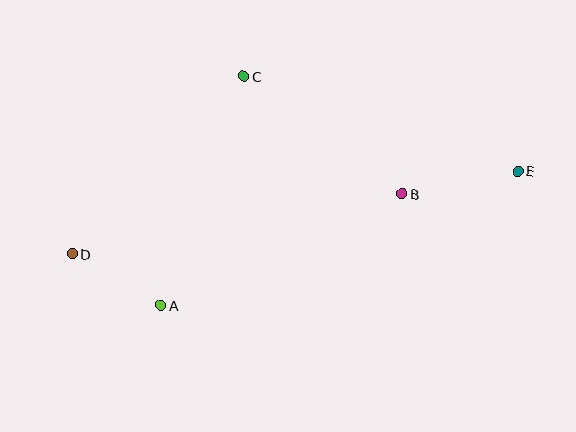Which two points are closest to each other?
Points A and D are closest to each other.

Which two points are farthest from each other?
Points D and E are farthest from each other.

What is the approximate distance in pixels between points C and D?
The distance between C and D is approximately 247 pixels.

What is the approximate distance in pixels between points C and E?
The distance between C and E is approximately 290 pixels.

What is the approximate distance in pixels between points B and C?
The distance between B and C is approximately 197 pixels.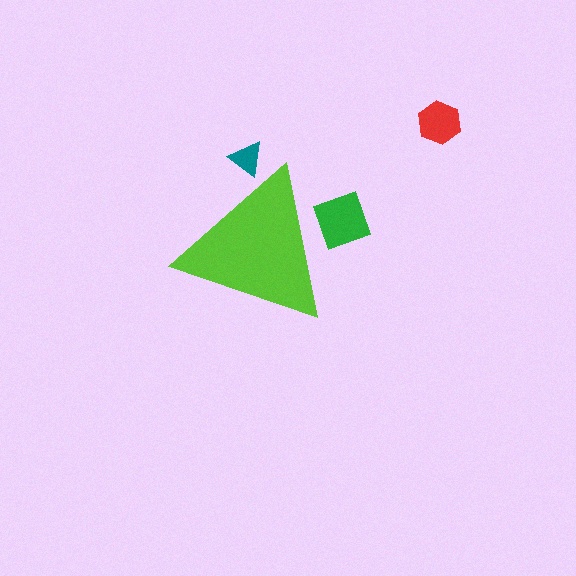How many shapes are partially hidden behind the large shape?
2 shapes are partially hidden.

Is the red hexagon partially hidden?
No, the red hexagon is fully visible.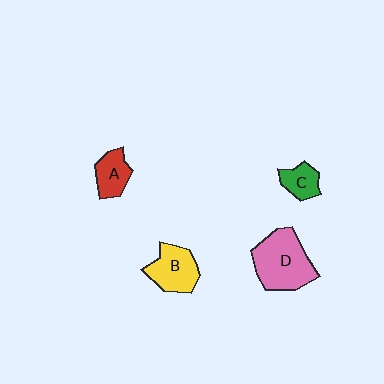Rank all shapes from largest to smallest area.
From largest to smallest: D (pink), B (yellow), A (red), C (green).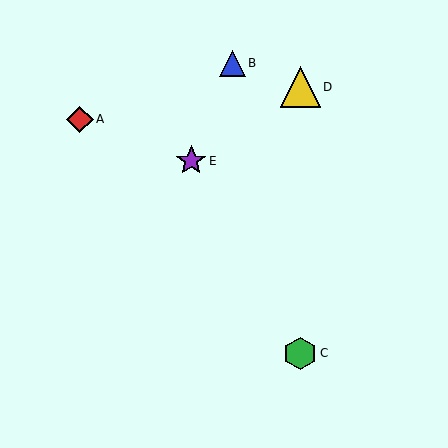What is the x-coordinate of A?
Object A is at x≈80.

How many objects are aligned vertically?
2 objects (C, D) are aligned vertically.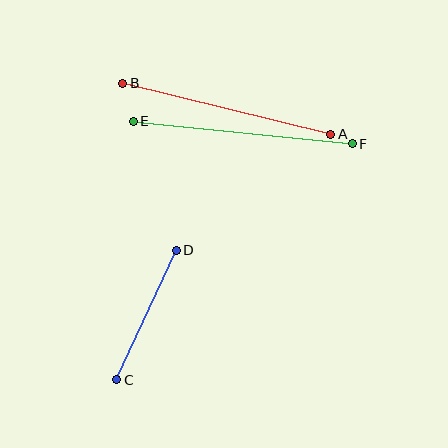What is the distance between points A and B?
The distance is approximately 215 pixels.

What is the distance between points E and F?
The distance is approximately 220 pixels.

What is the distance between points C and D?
The distance is approximately 143 pixels.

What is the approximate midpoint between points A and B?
The midpoint is at approximately (227, 109) pixels.